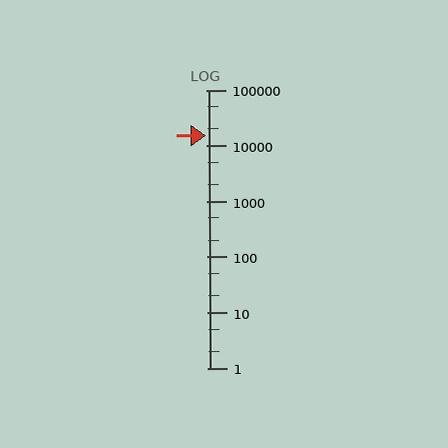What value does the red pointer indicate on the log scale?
The pointer indicates approximately 15000.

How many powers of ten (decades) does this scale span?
The scale spans 5 decades, from 1 to 100000.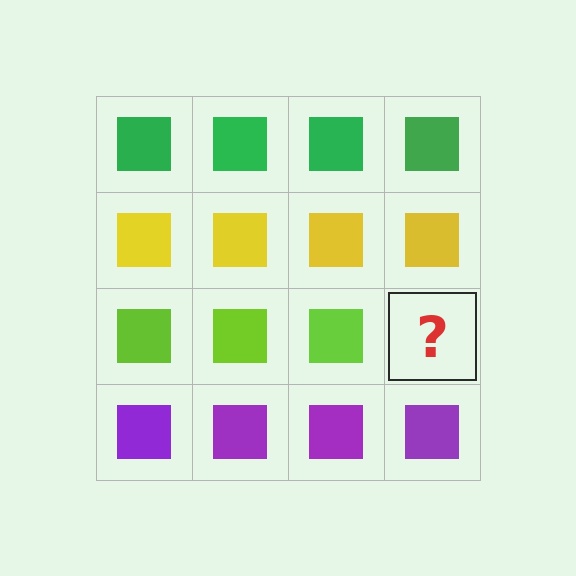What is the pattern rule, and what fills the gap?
The rule is that each row has a consistent color. The gap should be filled with a lime square.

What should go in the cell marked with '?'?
The missing cell should contain a lime square.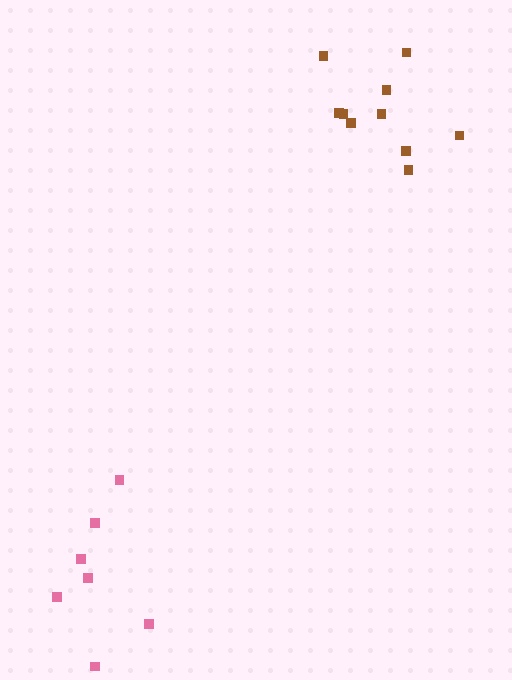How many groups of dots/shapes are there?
There are 2 groups.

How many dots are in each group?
Group 1: 10 dots, Group 2: 7 dots (17 total).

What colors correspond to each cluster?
The clusters are colored: brown, pink.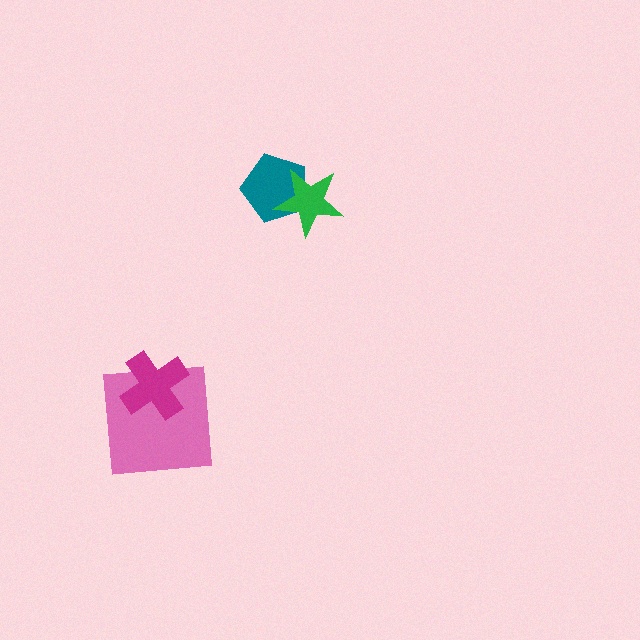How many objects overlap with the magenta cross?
1 object overlaps with the magenta cross.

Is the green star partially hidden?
No, no other shape covers it.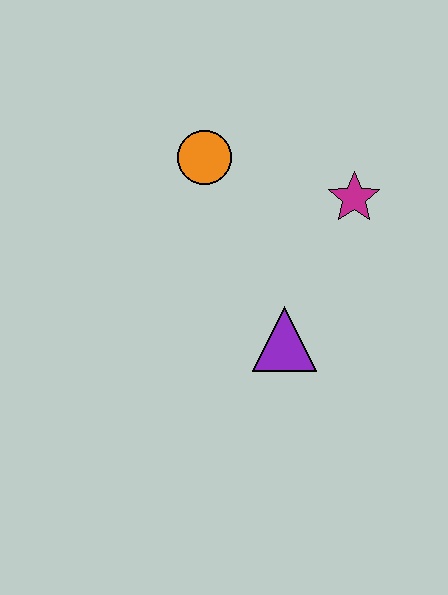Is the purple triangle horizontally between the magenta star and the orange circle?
Yes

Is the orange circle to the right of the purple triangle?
No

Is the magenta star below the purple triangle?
No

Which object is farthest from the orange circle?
The purple triangle is farthest from the orange circle.